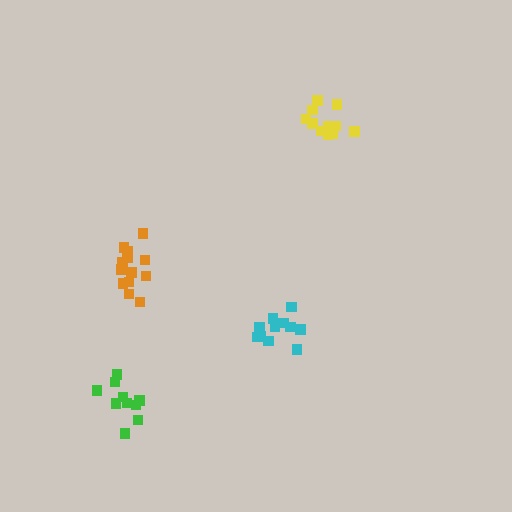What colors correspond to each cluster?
The clusters are colored: cyan, yellow, orange, green.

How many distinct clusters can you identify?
There are 4 distinct clusters.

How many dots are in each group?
Group 1: 11 dots, Group 2: 12 dots, Group 3: 13 dots, Group 4: 10 dots (46 total).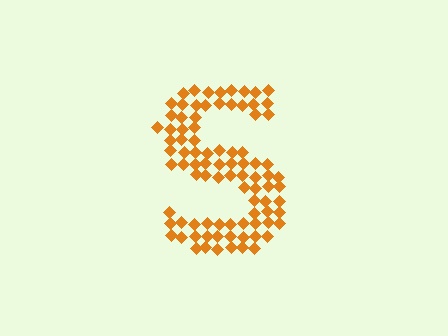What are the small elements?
The small elements are diamonds.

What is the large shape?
The large shape is the letter S.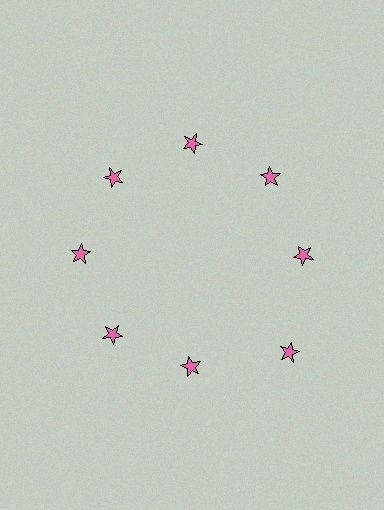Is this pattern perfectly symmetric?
No. The 8 pink stars are arranged in a ring, but one element near the 4 o'clock position is pushed outward from the center, breaking the 8-fold rotational symmetry.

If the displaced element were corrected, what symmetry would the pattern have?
It would have 8-fold rotational symmetry — the pattern would map onto itself every 45 degrees.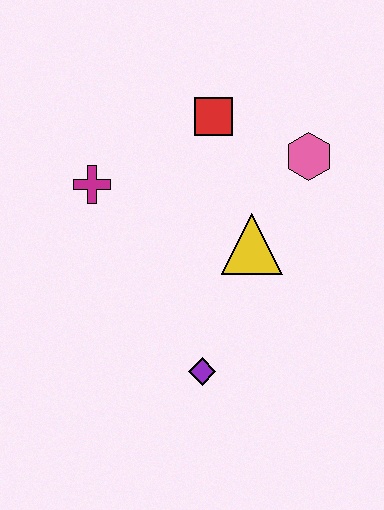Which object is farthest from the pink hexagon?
The purple diamond is farthest from the pink hexagon.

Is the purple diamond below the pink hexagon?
Yes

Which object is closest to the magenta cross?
The red square is closest to the magenta cross.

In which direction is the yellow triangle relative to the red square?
The yellow triangle is below the red square.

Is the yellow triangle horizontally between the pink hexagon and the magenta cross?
Yes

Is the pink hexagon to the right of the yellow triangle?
Yes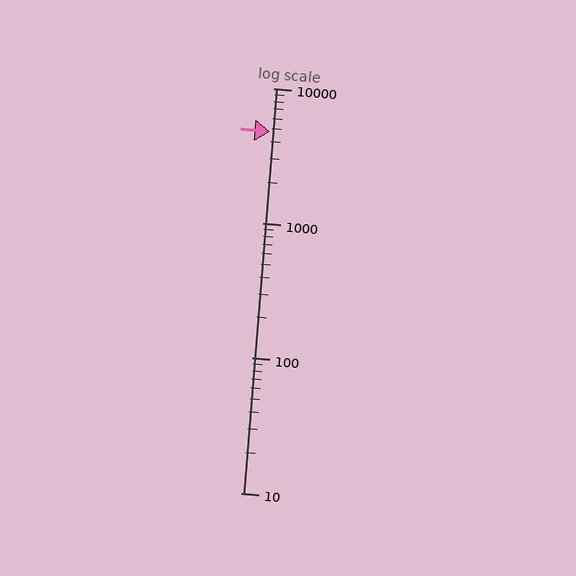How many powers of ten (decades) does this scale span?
The scale spans 3 decades, from 10 to 10000.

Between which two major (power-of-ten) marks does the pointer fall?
The pointer is between 1000 and 10000.